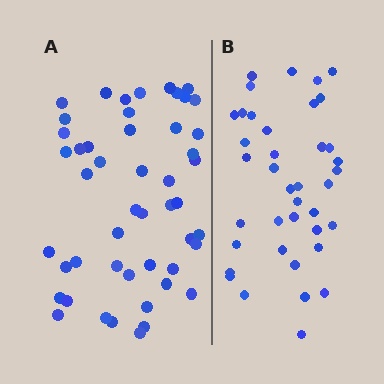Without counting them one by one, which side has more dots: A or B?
Region A (the left region) has more dots.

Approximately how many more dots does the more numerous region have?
Region A has roughly 10 or so more dots than region B.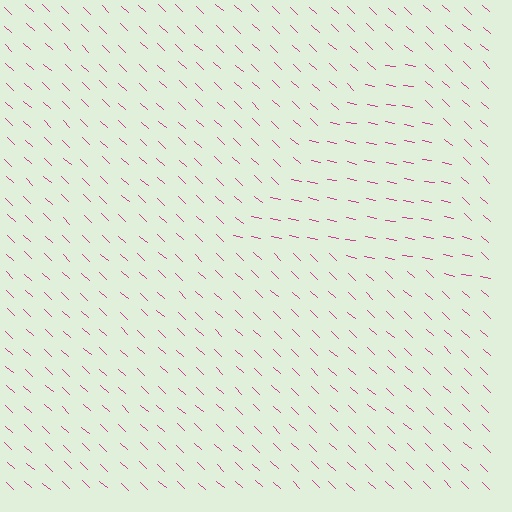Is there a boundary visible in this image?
Yes, there is a texture boundary formed by a change in line orientation.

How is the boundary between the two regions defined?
The boundary is defined purely by a change in line orientation (approximately 33 degrees difference). All lines are the same color and thickness.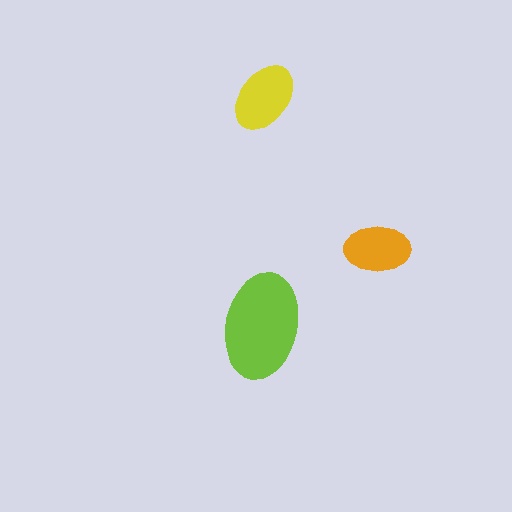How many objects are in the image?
There are 3 objects in the image.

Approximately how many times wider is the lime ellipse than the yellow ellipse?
About 1.5 times wider.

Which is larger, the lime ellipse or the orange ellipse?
The lime one.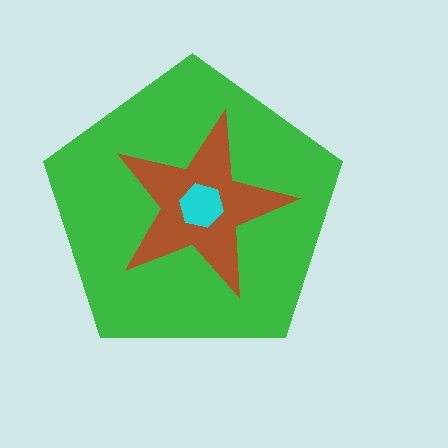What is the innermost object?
The cyan hexagon.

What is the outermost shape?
The green pentagon.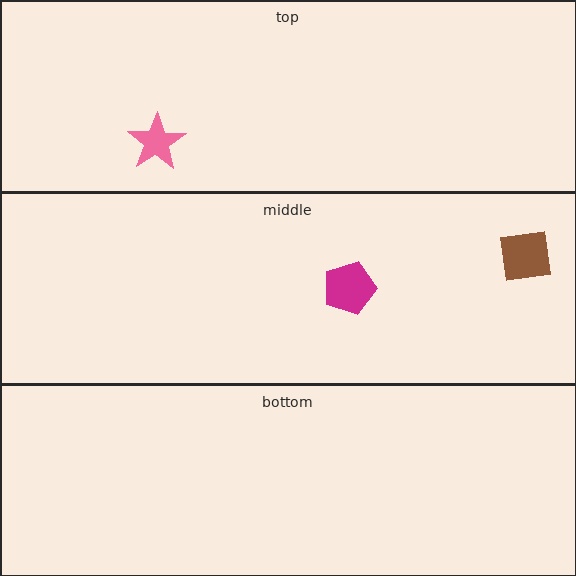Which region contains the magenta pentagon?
The middle region.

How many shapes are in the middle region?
2.